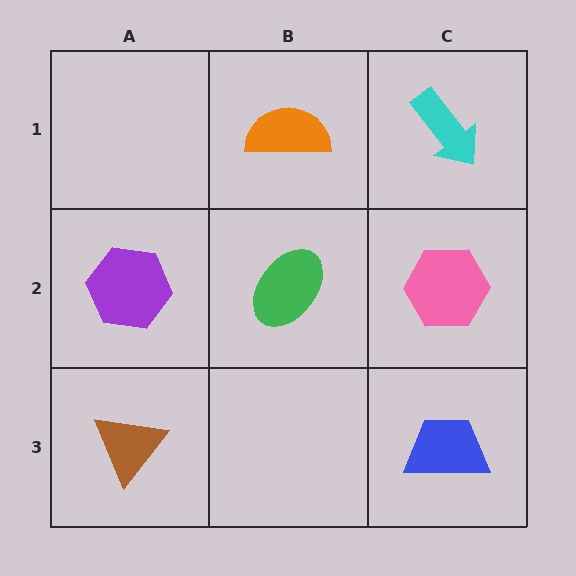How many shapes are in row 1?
2 shapes.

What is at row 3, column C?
A blue trapezoid.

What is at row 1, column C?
A cyan arrow.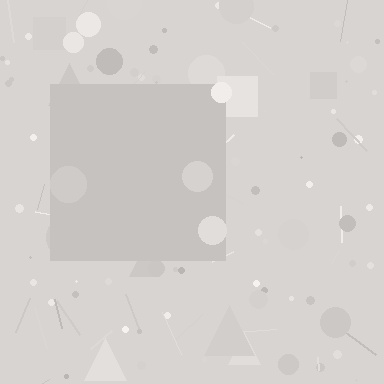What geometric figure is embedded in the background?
A square is embedded in the background.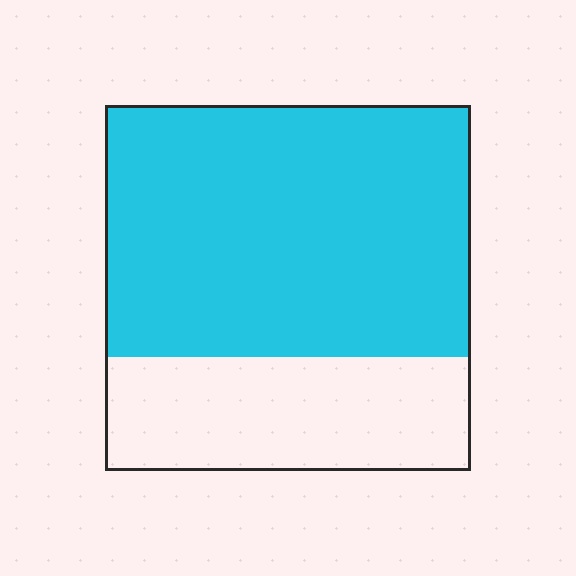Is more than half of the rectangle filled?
Yes.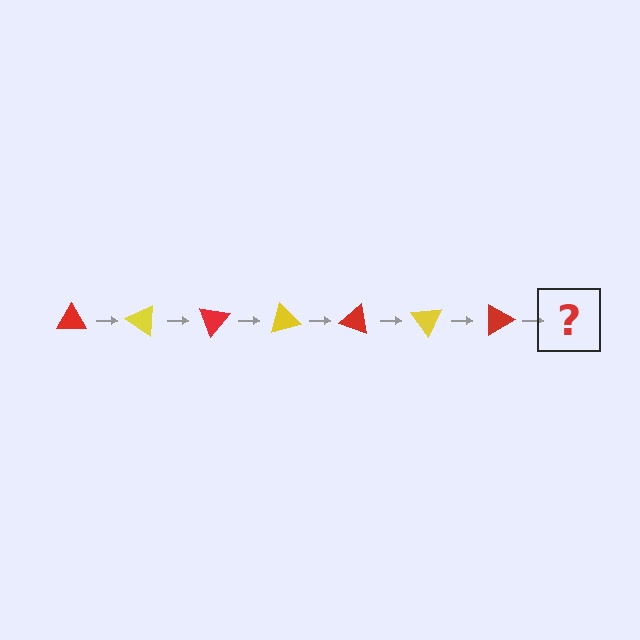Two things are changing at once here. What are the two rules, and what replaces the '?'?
The two rules are that it rotates 35 degrees each step and the color cycles through red and yellow. The '?' should be a yellow triangle, rotated 245 degrees from the start.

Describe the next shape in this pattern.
It should be a yellow triangle, rotated 245 degrees from the start.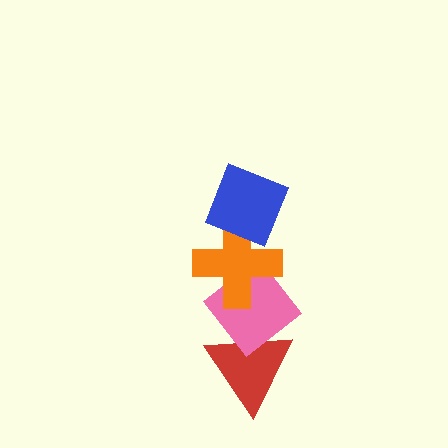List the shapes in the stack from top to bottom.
From top to bottom: the blue diamond, the orange cross, the pink diamond, the red triangle.